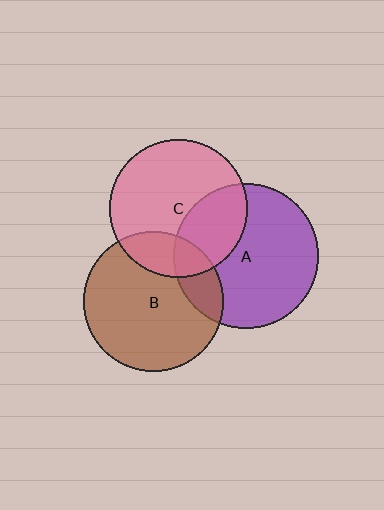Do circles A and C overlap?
Yes.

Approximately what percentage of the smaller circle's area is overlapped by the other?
Approximately 30%.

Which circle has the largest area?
Circle A (purple).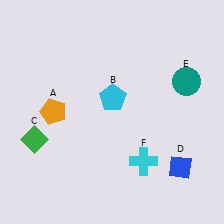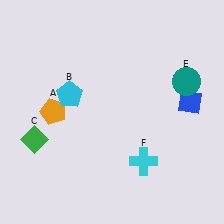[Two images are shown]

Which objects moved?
The objects that moved are: the cyan pentagon (B), the blue diamond (D).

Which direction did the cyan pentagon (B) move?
The cyan pentagon (B) moved left.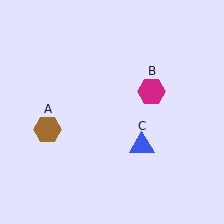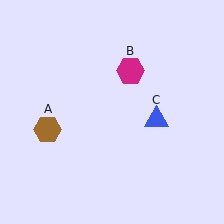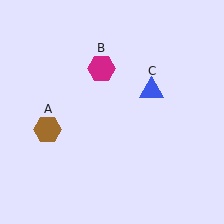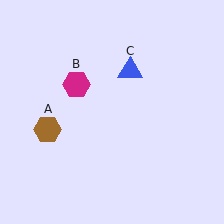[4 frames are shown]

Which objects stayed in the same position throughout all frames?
Brown hexagon (object A) remained stationary.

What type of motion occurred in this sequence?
The magenta hexagon (object B), blue triangle (object C) rotated counterclockwise around the center of the scene.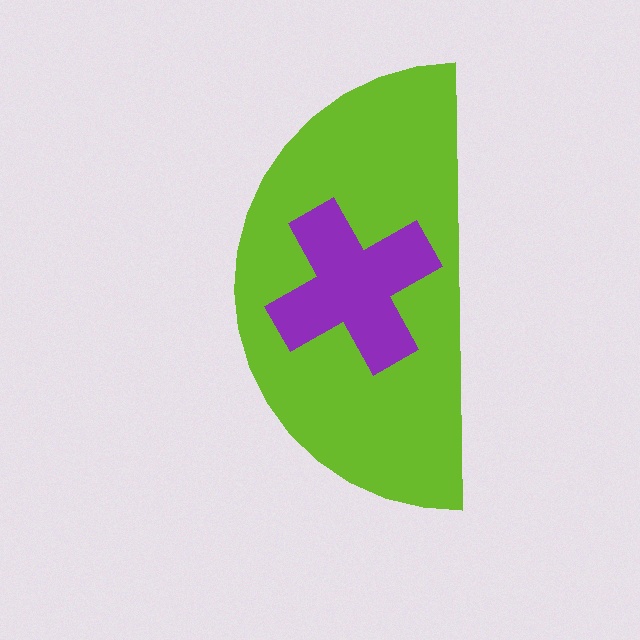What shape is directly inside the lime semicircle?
The purple cross.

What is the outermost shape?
The lime semicircle.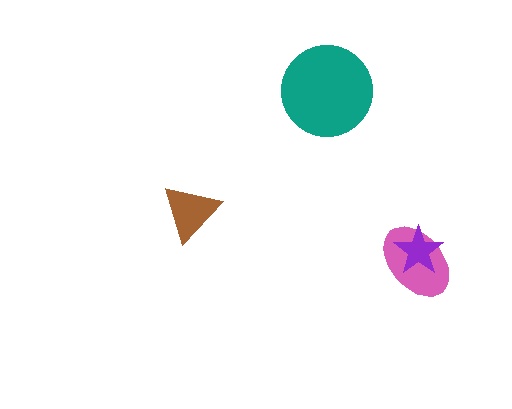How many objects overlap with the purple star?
1 object overlaps with the purple star.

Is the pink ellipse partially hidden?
Yes, it is partially covered by another shape.